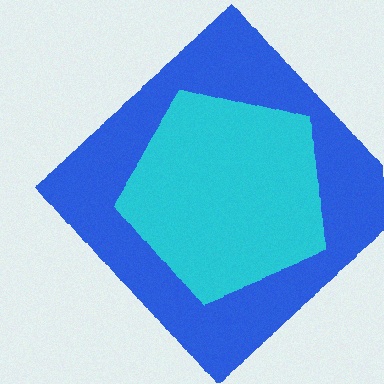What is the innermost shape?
The cyan pentagon.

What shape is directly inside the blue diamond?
The cyan pentagon.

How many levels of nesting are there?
2.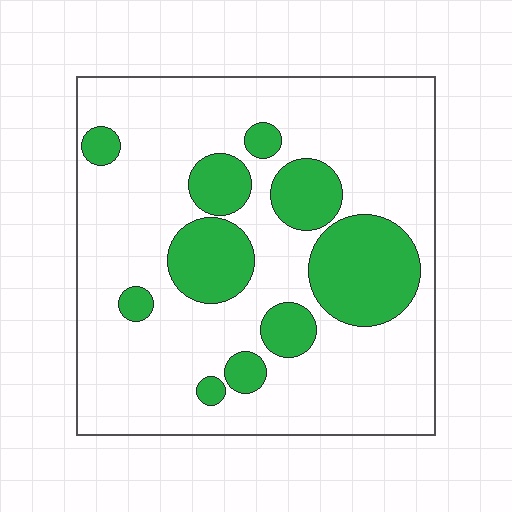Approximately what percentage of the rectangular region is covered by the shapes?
Approximately 25%.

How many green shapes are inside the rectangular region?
10.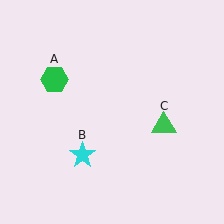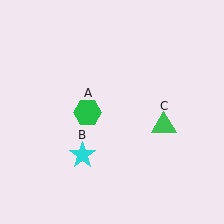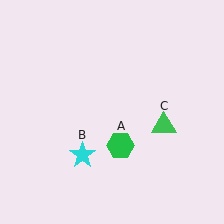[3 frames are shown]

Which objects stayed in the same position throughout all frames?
Cyan star (object B) and green triangle (object C) remained stationary.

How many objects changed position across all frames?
1 object changed position: green hexagon (object A).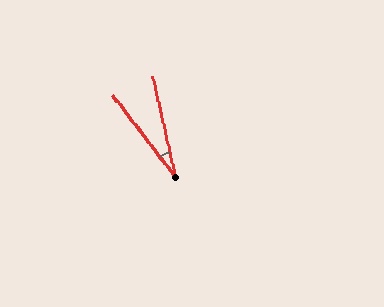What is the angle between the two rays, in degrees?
Approximately 25 degrees.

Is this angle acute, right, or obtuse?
It is acute.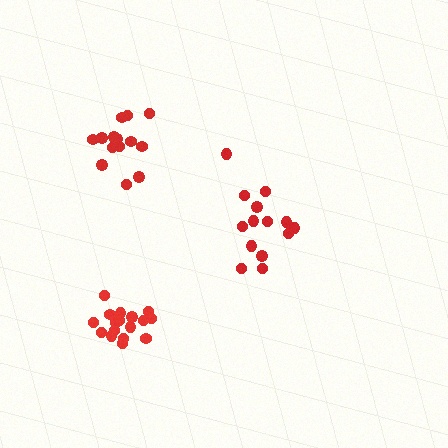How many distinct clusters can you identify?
There are 3 distinct clusters.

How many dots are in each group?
Group 1: 17 dots, Group 2: 14 dots, Group 3: 14 dots (45 total).